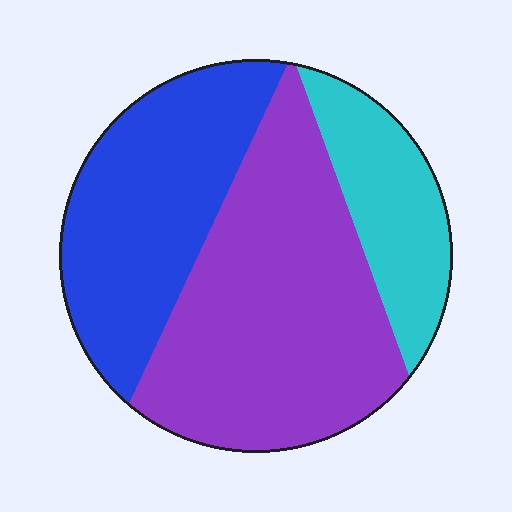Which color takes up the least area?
Cyan, at roughly 20%.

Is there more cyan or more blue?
Blue.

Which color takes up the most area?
Purple, at roughly 50%.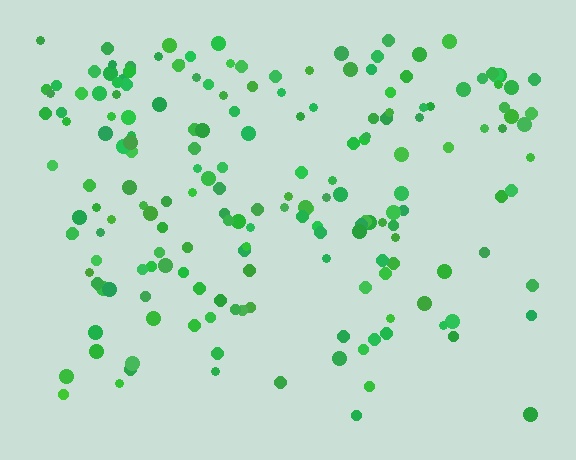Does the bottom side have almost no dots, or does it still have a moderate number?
Still a moderate number, just noticeably fewer than the top.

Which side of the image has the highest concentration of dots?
The top.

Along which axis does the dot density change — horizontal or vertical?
Vertical.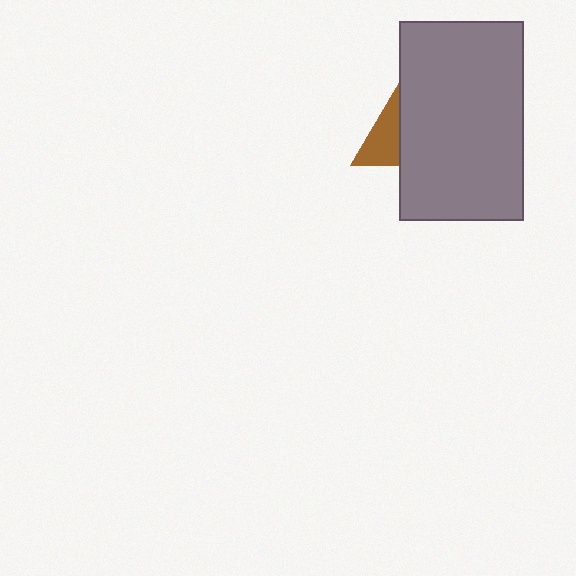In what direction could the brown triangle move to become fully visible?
The brown triangle could move left. That would shift it out from behind the gray rectangle entirely.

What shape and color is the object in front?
The object in front is a gray rectangle.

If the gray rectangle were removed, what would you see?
You would see the complete brown triangle.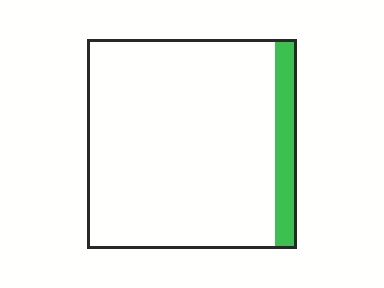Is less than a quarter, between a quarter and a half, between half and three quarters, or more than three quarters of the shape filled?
Less than a quarter.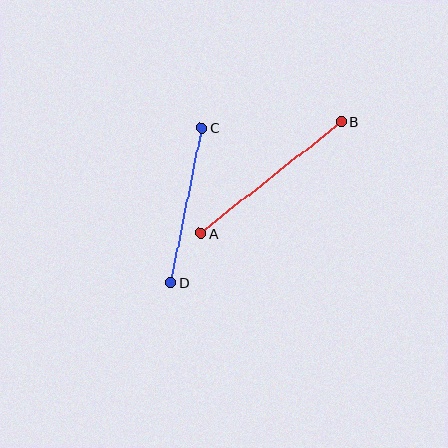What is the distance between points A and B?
The distance is approximately 179 pixels.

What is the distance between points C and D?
The distance is approximately 158 pixels.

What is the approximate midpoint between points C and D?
The midpoint is at approximately (186, 205) pixels.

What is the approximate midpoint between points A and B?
The midpoint is at approximately (271, 178) pixels.